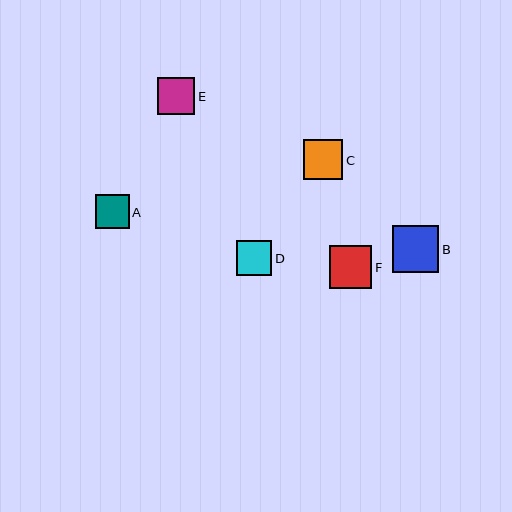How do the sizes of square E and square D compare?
Square E and square D are approximately the same size.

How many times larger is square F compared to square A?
Square F is approximately 1.3 times the size of square A.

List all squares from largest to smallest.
From largest to smallest: B, F, C, E, D, A.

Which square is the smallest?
Square A is the smallest with a size of approximately 34 pixels.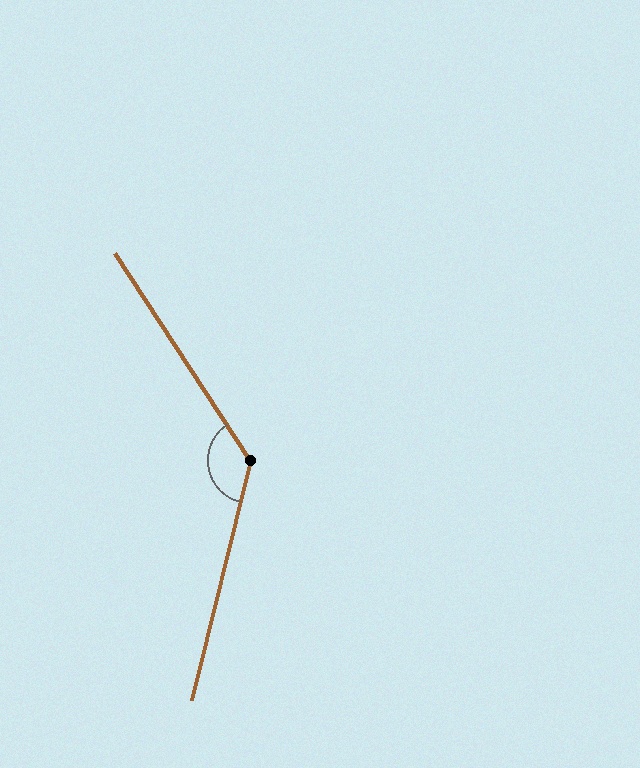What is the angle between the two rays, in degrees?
Approximately 133 degrees.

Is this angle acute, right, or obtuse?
It is obtuse.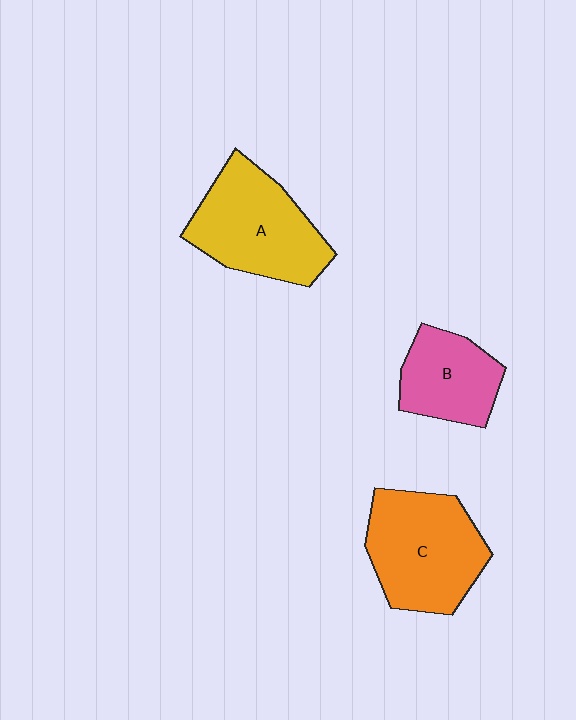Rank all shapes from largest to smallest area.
From largest to smallest: C (orange), A (yellow), B (pink).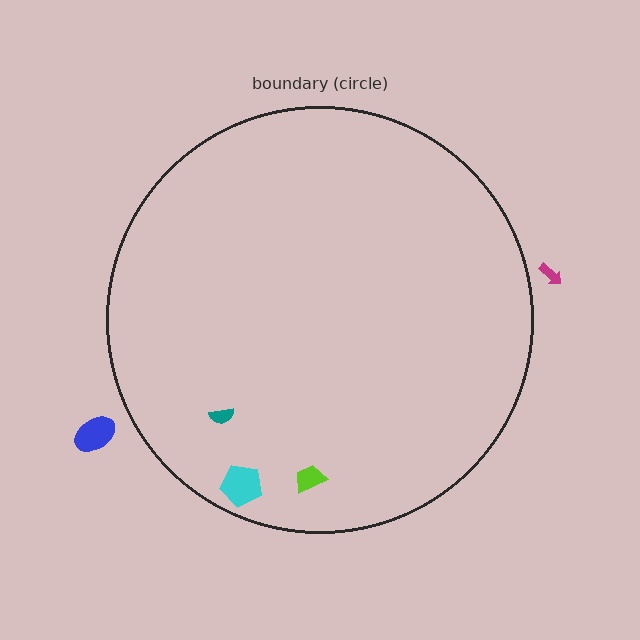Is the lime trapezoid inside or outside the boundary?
Inside.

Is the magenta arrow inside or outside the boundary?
Outside.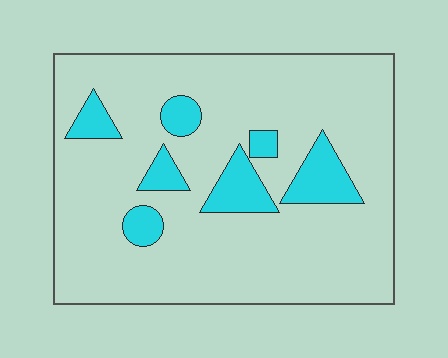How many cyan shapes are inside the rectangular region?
7.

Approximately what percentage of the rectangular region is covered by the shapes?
Approximately 15%.